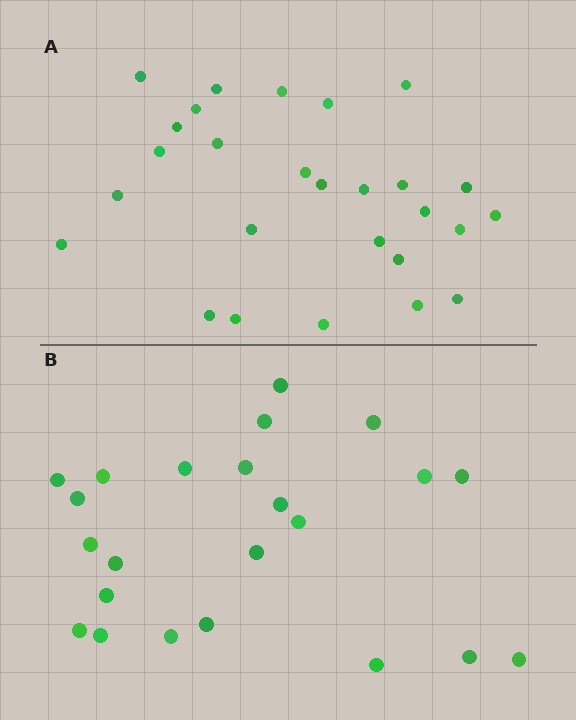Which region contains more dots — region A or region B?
Region A (the top region) has more dots.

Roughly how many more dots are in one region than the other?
Region A has about 4 more dots than region B.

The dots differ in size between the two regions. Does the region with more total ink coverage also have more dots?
No. Region B has more total ink coverage because its dots are larger, but region A actually contains more individual dots. Total area can be misleading — the number of items is what matters here.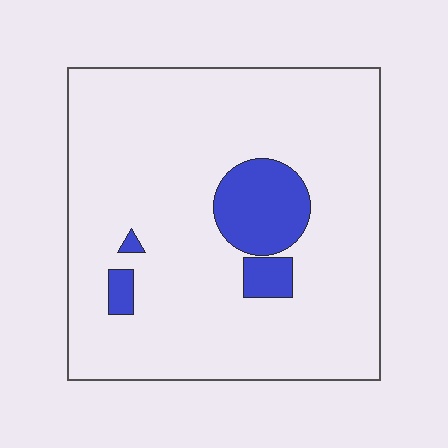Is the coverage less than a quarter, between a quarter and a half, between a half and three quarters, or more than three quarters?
Less than a quarter.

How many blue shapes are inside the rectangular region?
4.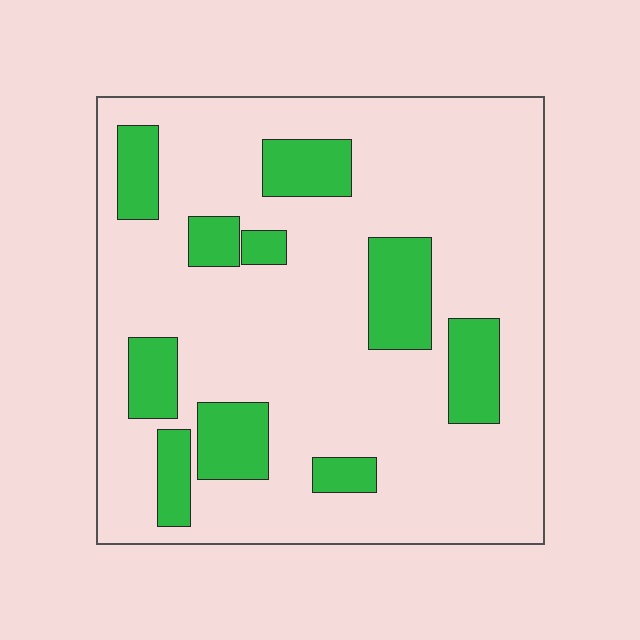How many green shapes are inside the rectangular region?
10.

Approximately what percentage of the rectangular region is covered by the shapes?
Approximately 20%.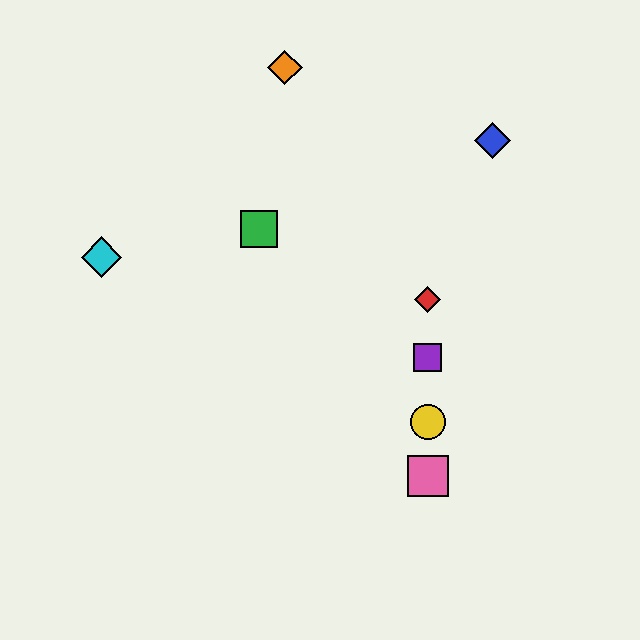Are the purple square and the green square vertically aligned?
No, the purple square is at x≈428 and the green square is at x≈259.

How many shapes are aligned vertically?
4 shapes (the red diamond, the yellow circle, the purple square, the pink square) are aligned vertically.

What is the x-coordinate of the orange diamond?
The orange diamond is at x≈285.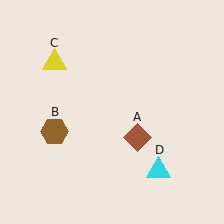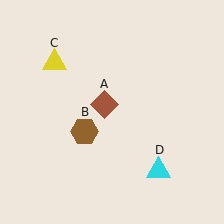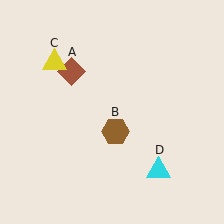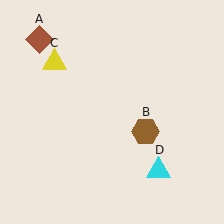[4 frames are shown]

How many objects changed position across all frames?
2 objects changed position: brown diamond (object A), brown hexagon (object B).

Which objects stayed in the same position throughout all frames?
Yellow triangle (object C) and cyan triangle (object D) remained stationary.